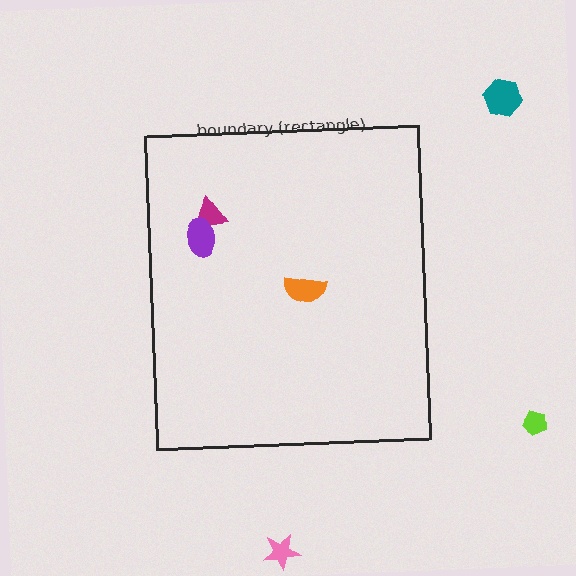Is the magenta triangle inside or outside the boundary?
Inside.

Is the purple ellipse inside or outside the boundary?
Inside.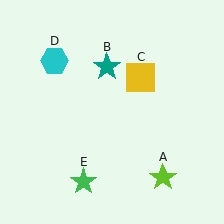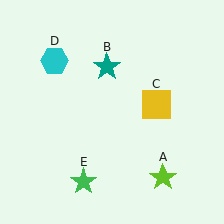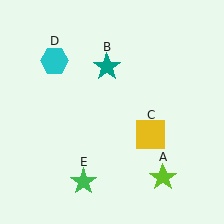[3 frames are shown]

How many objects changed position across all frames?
1 object changed position: yellow square (object C).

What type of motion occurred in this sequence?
The yellow square (object C) rotated clockwise around the center of the scene.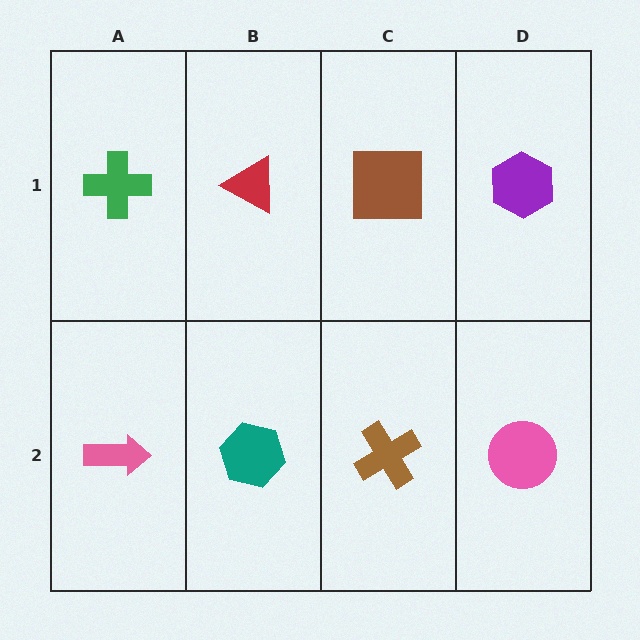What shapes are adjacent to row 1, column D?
A pink circle (row 2, column D), a brown square (row 1, column C).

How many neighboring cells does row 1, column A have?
2.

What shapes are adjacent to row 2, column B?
A red triangle (row 1, column B), a pink arrow (row 2, column A), a brown cross (row 2, column C).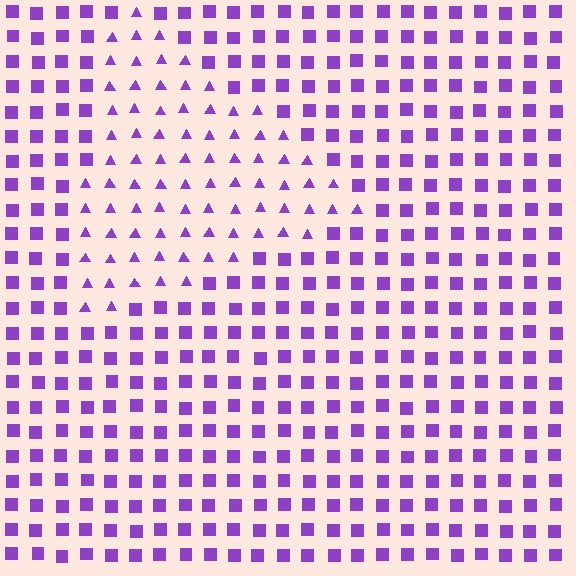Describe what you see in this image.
The image is filled with small purple elements arranged in a uniform grid. A triangle-shaped region contains triangles, while the surrounding area contains squares. The boundary is defined purely by the change in element shape.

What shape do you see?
I see a triangle.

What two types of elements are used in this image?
The image uses triangles inside the triangle region and squares outside it.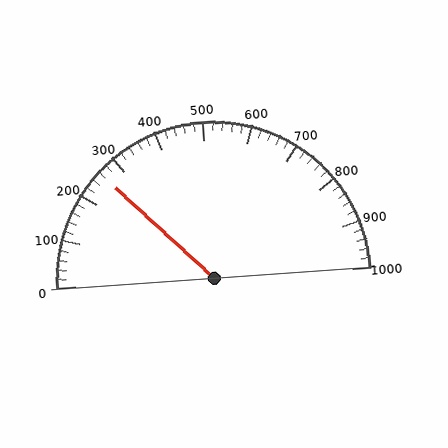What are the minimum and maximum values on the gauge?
The gauge ranges from 0 to 1000.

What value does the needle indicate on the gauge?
The needle indicates approximately 260.